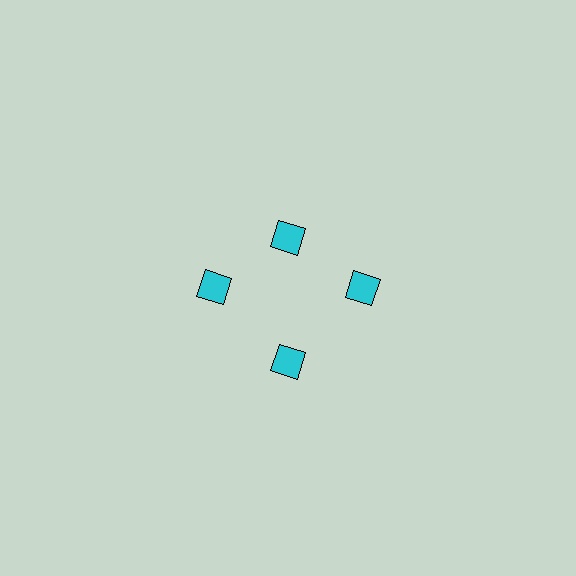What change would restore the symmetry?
The symmetry would be restored by moving it outward, back onto the ring so that all 4 diamonds sit at equal angles and equal distance from the center.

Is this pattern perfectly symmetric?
No. The 4 cyan diamonds are arranged in a ring, but one element near the 12 o'clock position is pulled inward toward the center, breaking the 4-fold rotational symmetry.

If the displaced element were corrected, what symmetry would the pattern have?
It would have 4-fold rotational symmetry — the pattern would map onto itself every 90 degrees.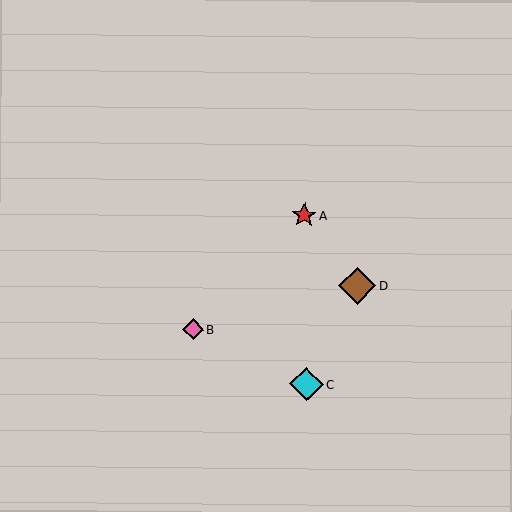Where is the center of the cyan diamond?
The center of the cyan diamond is at (306, 384).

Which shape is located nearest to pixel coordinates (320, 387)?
The cyan diamond (labeled C) at (306, 384) is nearest to that location.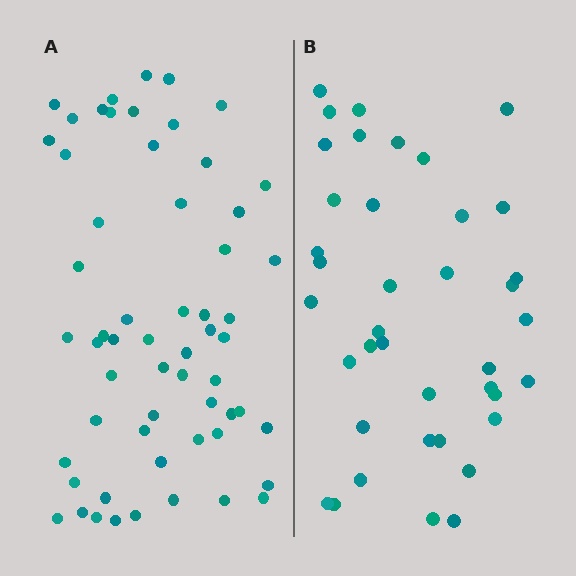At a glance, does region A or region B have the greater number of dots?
Region A (the left region) has more dots.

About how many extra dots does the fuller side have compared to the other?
Region A has approximately 20 more dots than region B.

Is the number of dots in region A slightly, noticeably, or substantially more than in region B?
Region A has substantially more. The ratio is roughly 1.5 to 1.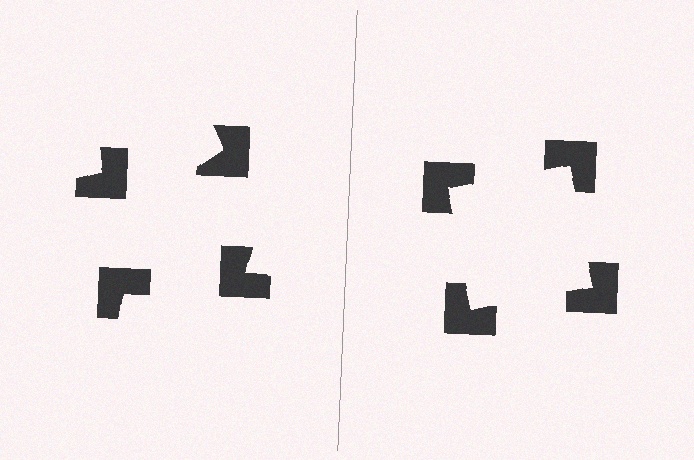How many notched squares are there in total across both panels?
8 — 4 on each side.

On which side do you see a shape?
An illusory square appears on the right side. On the left side the wedge cuts are rotated, so no coherent shape forms.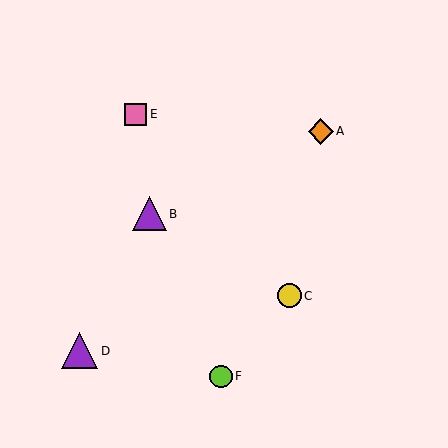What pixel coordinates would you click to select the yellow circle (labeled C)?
Click at (289, 296) to select the yellow circle C.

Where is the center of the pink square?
The center of the pink square is at (136, 114).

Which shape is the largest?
The purple triangle (labeled D) is the largest.